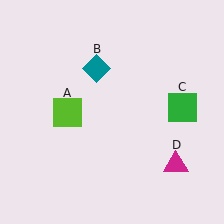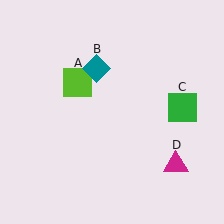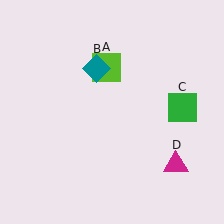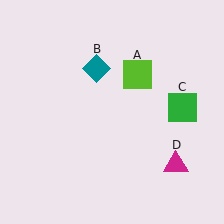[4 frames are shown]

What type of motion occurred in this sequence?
The lime square (object A) rotated clockwise around the center of the scene.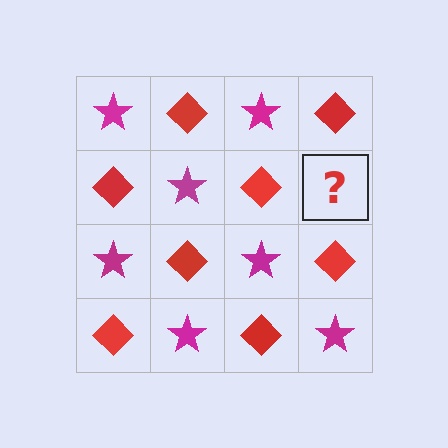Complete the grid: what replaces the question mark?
The question mark should be replaced with a magenta star.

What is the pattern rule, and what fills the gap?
The rule is that it alternates magenta star and red diamond in a checkerboard pattern. The gap should be filled with a magenta star.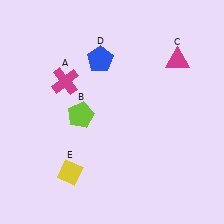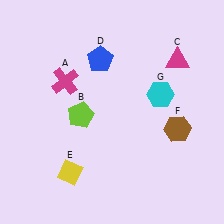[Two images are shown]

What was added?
A brown hexagon (F), a cyan hexagon (G) were added in Image 2.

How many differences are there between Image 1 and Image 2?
There are 2 differences between the two images.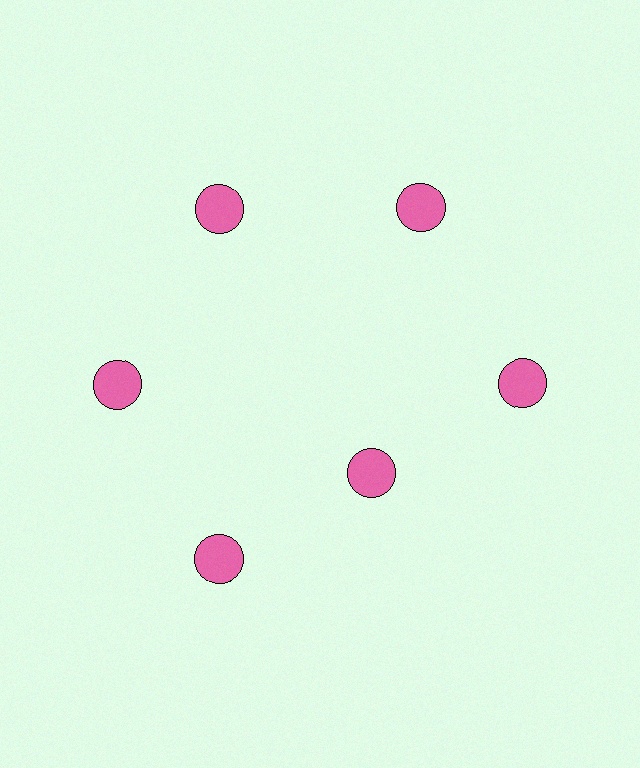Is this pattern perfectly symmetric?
No. The 6 pink circles are arranged in a ring, but one element near the 5 o'clock position is pulled inward toward the center, breaking the 6-fold rotational symmetry.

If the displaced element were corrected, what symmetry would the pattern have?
It would have 6-fold rotational symmetry — the pattern would map onto itself every 60 degrees.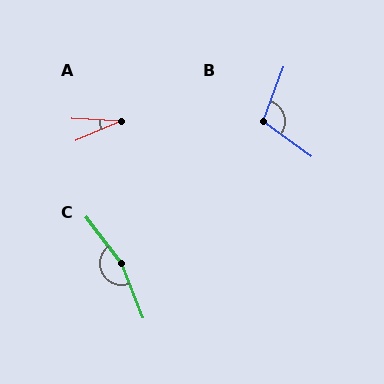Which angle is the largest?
C, at approximately 164 degrees.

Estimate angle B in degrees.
Approximately 105 degrees.